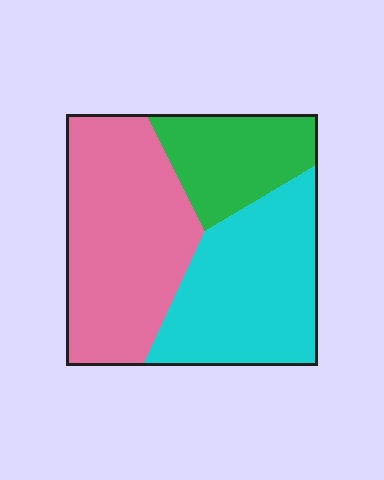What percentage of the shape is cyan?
Cyan takes up about three eighths (3/8) of the shape.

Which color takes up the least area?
Green, at roughly 20%.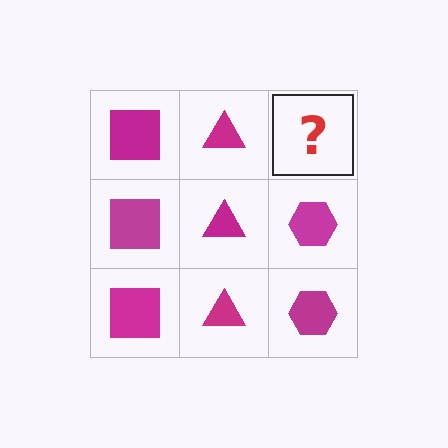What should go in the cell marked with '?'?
The missing cell should contain a magenta hexagon.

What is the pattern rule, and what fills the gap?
The rule is that each column has a consistent shape. The gap should be filled with a magenta hexagon.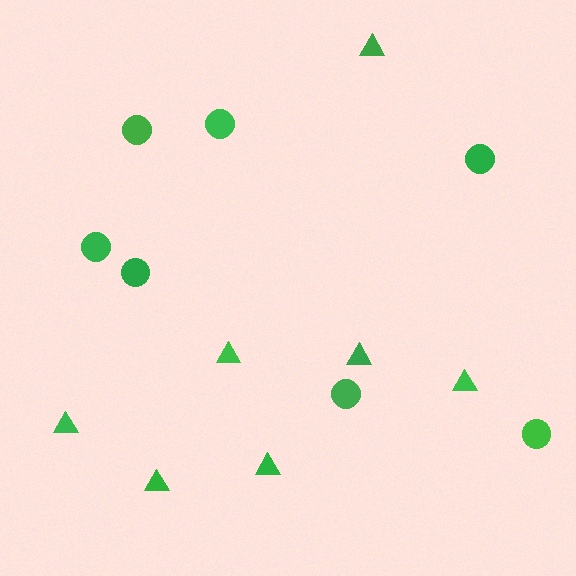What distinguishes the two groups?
There are 2 groups: one group of triangles (7) and one group of circles (7).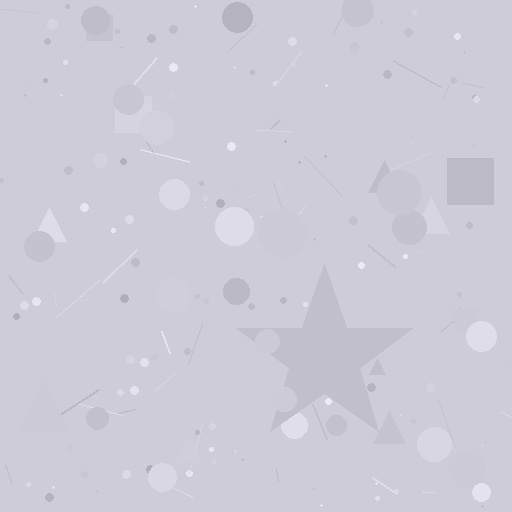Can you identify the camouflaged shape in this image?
The camouflaged shape is a star.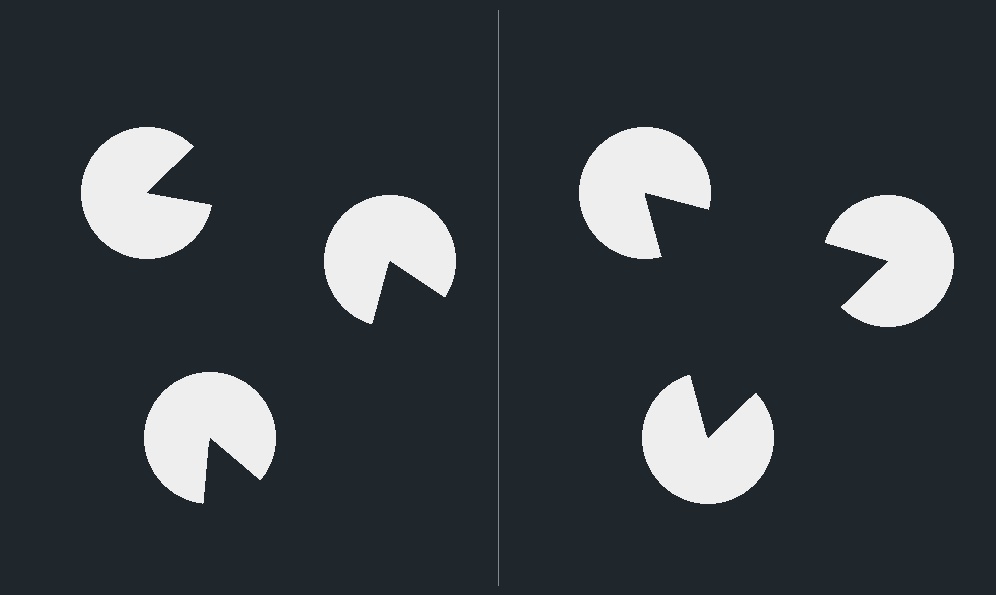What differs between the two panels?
The pac-man discs are positioned identically on both sides; only the wedge orientations differ. On the right they align to a triangle; on the left they are misaligned.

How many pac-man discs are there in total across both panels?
6 — 3 on each side.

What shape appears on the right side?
An illusory triangle.